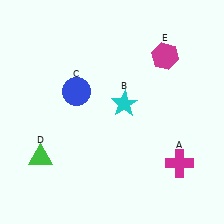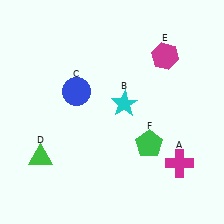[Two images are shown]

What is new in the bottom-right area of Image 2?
A green pentagon (F) was added in the bottom-right area of Image 2.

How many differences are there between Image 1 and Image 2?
There is 1 difference between the two images.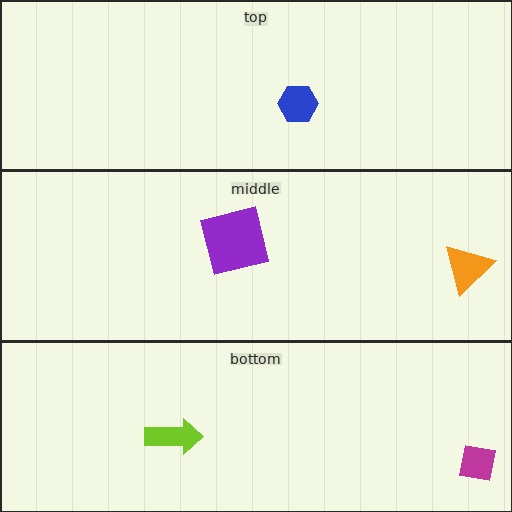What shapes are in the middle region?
The orange triangle, the purple square.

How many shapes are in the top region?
1.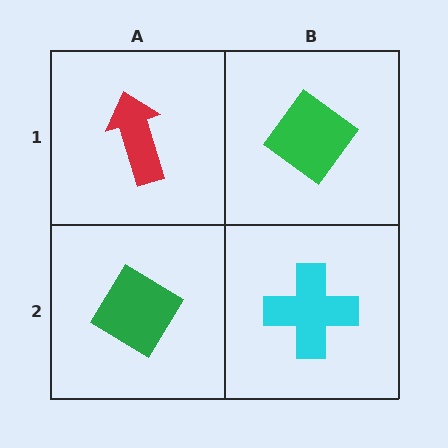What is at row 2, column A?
A green diamond.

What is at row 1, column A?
A red arrow.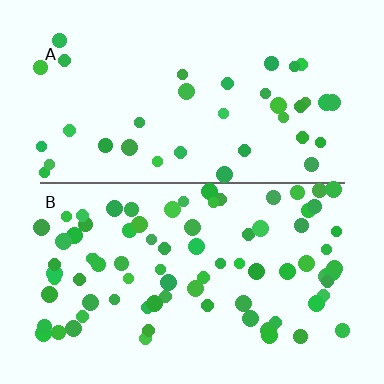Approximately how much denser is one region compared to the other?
Approximately 2.1× — region B over region A.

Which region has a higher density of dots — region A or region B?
B (the bottom).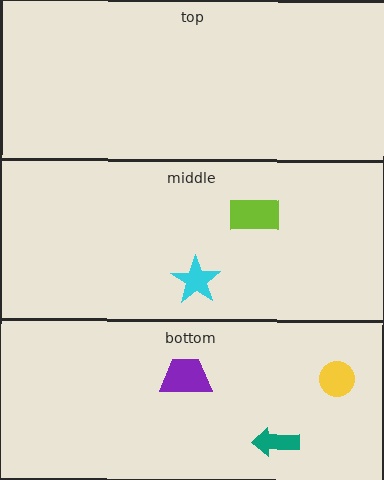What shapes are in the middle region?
The lime rectangle, the cyan star.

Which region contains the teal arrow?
The bottom region.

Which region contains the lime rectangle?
The middle region.